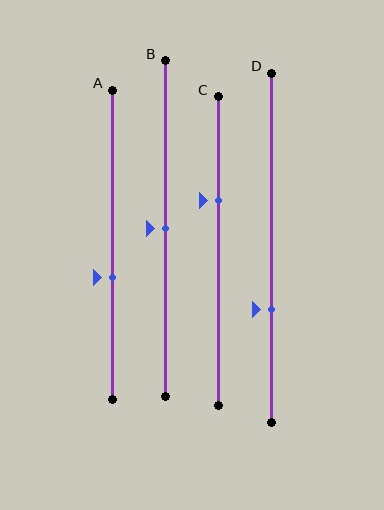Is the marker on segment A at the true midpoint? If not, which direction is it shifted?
No, the marker on segment A is shifted downward by about 11% of the segment length.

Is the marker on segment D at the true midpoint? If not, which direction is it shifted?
No, the marker on segment D is shifted downward by about 18% of the segment length.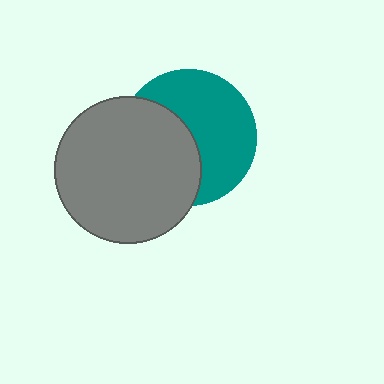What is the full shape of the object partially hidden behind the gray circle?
The partially hidden object is a teal circle.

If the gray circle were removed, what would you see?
You would see the complete teal circle.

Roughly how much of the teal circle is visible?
About half of it is visible (roughly 56%).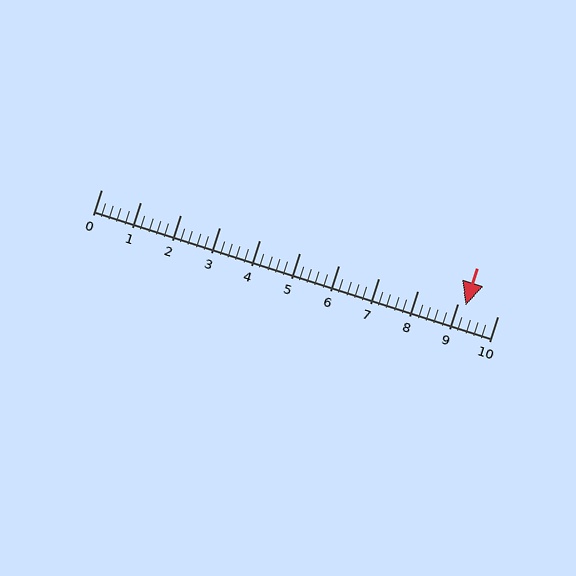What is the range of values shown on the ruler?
The ruler shows values from 0 to 10.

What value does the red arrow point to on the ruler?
The red arrow points to approximately 9.2.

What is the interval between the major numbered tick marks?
The major tick marks are spaced 1 units apart.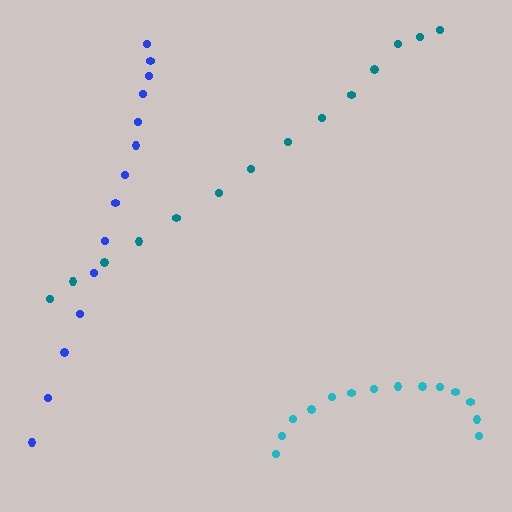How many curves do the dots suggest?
There are 3 distinct paths.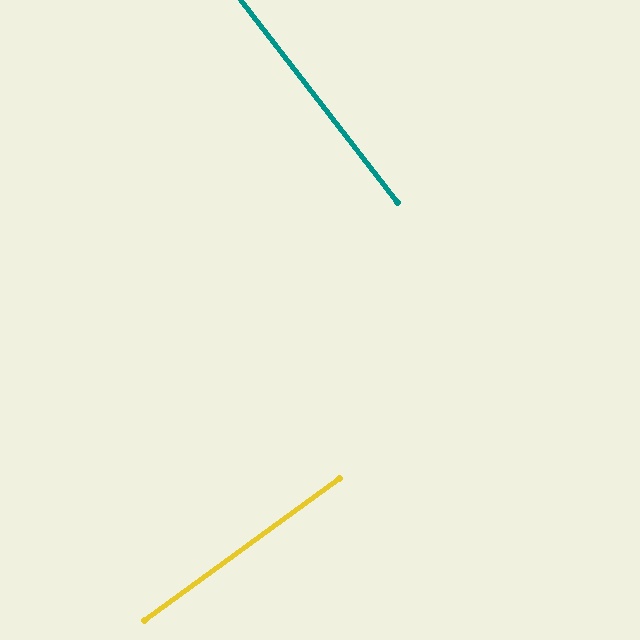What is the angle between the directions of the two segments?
Approximately 88 degrees.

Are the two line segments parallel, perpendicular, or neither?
Perpendicular — they meet at approximately 88°.